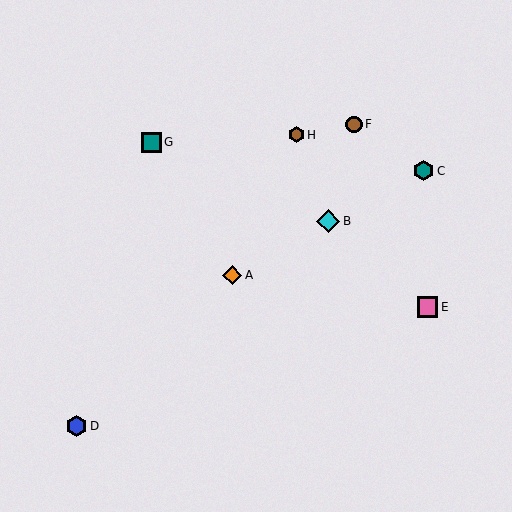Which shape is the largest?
The cyan diamond (labeled B) is the largest.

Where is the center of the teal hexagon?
The center of the teal hexagon is at (424, 171).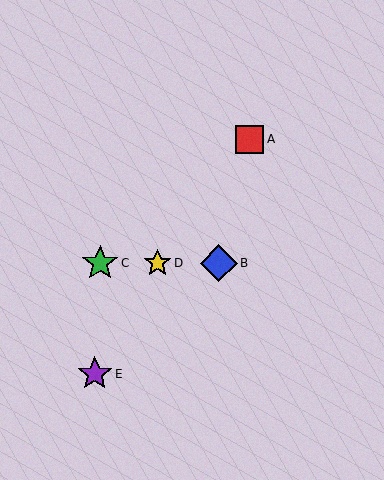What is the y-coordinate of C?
Object C is at y≈263.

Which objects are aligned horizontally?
Objects B, C, D are aligned horizontally.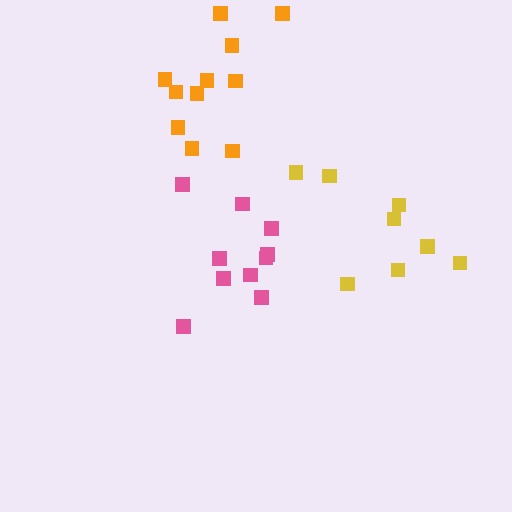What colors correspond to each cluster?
The clusters are colored: pink, orange, yellow.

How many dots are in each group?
Group 1: 10 dots, Group 2: 11 dots, Group 3: 8 dots (29 total).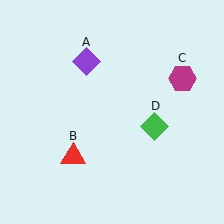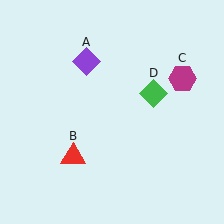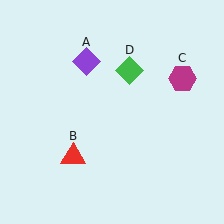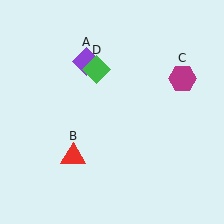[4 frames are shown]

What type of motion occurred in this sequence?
The green diamond (object D) rotated counterclockwise around the center of the scene.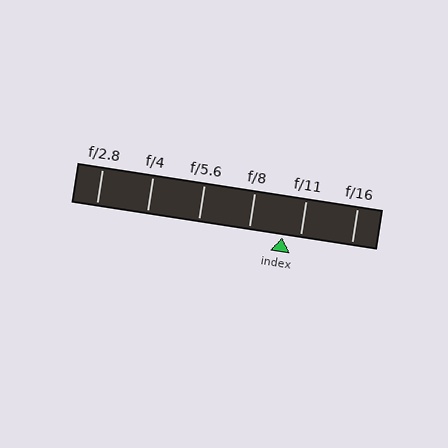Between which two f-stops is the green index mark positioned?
The index mark is between f/8 and f/11.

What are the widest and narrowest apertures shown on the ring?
The widest aperture shown is f/2.8 and the narrowest is f/16.